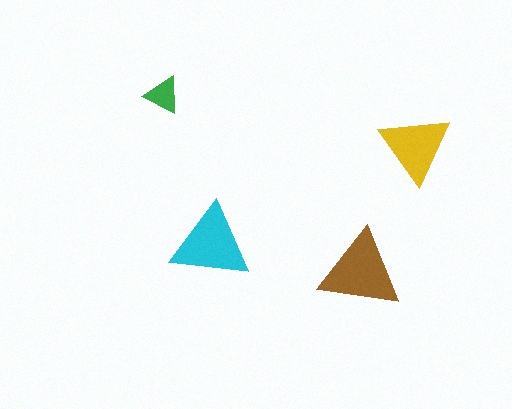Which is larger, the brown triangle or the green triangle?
The brown one.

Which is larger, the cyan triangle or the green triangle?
The cyan one.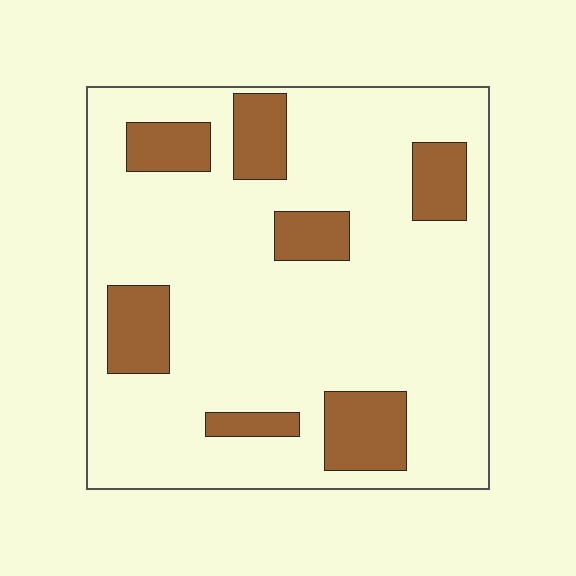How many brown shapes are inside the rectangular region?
7.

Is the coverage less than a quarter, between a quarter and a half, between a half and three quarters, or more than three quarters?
Less than a quarter.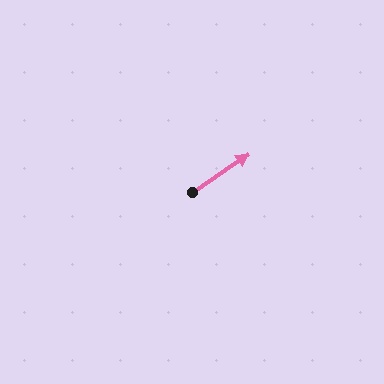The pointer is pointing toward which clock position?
Roughly 2 o'clock.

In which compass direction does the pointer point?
Northeast.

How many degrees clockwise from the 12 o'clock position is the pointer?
Approximately 56 degrees.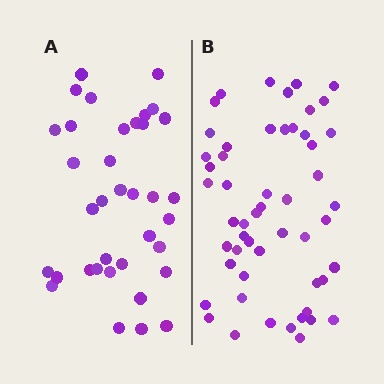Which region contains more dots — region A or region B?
Region B (the right region) has more dots.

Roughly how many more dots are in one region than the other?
Region B has approximately 15 more dots than region A.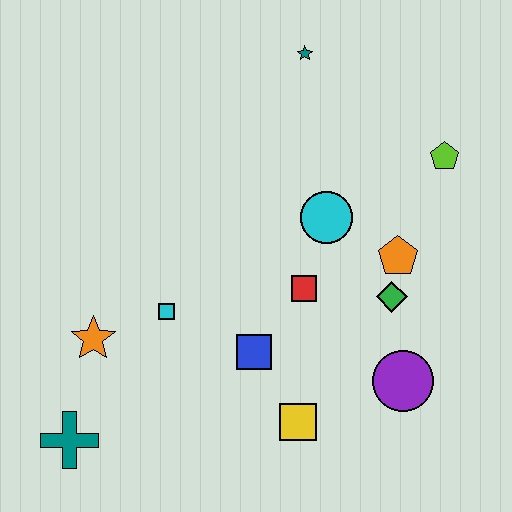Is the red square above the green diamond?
Yes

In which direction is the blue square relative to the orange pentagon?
The blue square is to the left of the orange pentagon.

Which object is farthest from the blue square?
The teal star is farthest from the blue square.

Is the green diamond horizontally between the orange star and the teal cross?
No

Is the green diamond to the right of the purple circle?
No